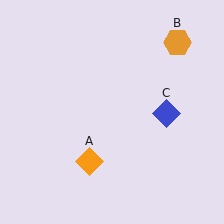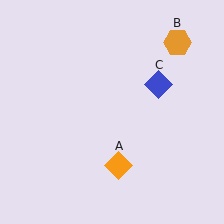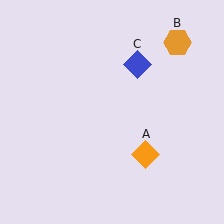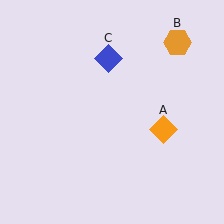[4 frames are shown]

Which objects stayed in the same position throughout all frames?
Orange hexagon (object B) remained stationary.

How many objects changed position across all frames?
2 objects changed position: orange diamond (object A), blue diamond (object C).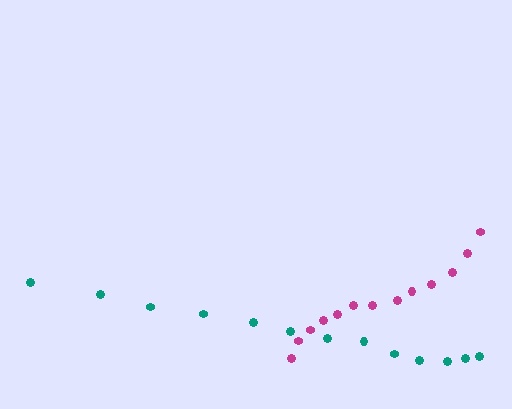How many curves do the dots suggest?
There are 2 distinct paths.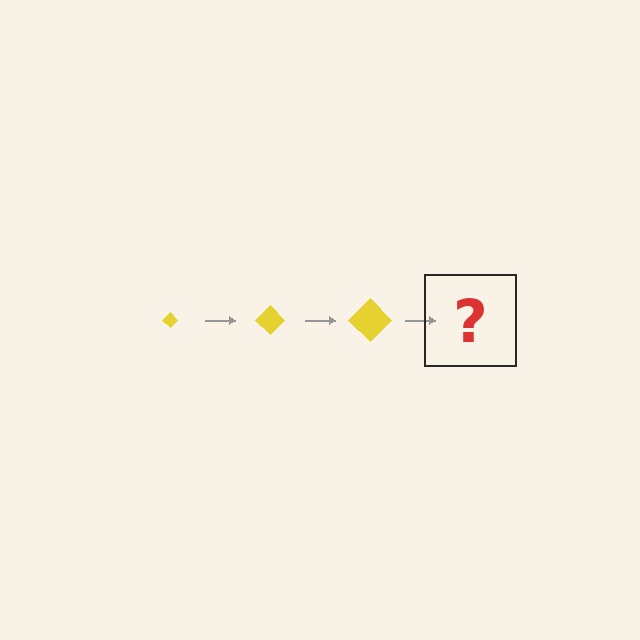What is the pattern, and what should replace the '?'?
The pattern is that the diamond gets progressively larger each step. The '?' should be a yellow diamond, larger than the previous one.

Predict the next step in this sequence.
The next step is a yellow diamond, larger than the previous one.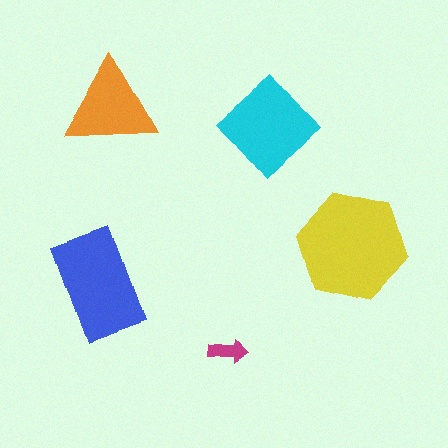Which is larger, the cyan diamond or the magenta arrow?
The cyan diamond.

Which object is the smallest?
The magenta arrow.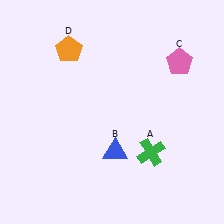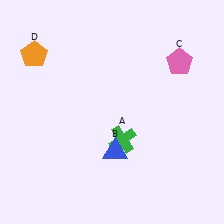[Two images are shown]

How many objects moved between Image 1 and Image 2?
2 objects moved between the two images.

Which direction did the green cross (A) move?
The green cross (A) moved left.